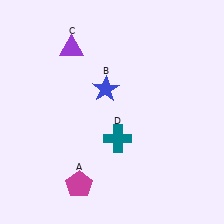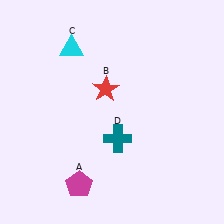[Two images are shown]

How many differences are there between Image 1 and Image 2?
There are 2 differences between the two images.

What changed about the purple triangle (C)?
In Image 1, C is purple. In Image 2, it changed to cyan.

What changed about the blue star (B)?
In Image 1, B is blue. In Image 2, it changed to red.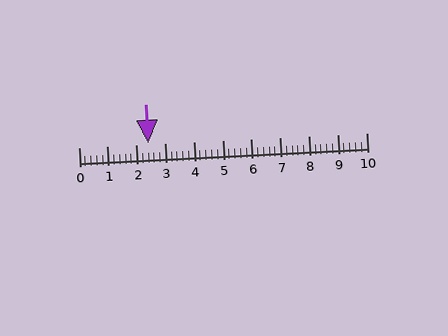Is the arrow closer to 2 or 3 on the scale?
The arrow is closer to 2.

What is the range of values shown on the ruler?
The ruler shows values from 0 to 10.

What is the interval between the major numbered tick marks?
The major tick marks are spaced 1 units apart.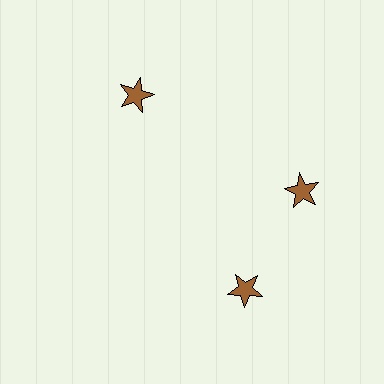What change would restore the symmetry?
The symmetry would be restored by rotating it back into even spacing with its neighbors so that all 3 stars sit at equal angles and equal distance from the center.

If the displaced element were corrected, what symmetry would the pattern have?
It would have 3-fold rotational symmetry — the pattern would map onto itself every 120 degrees.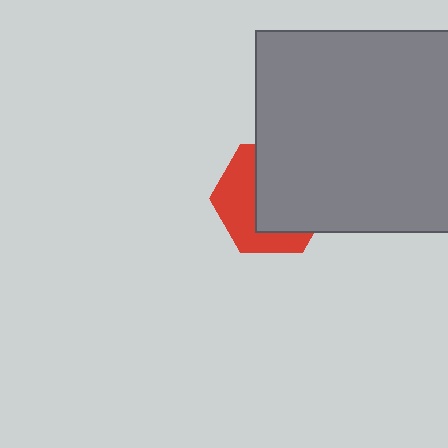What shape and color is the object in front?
The object in front is a gray square.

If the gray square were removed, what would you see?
You would see the complete red hexagon.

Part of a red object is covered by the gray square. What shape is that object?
It is a hexagon.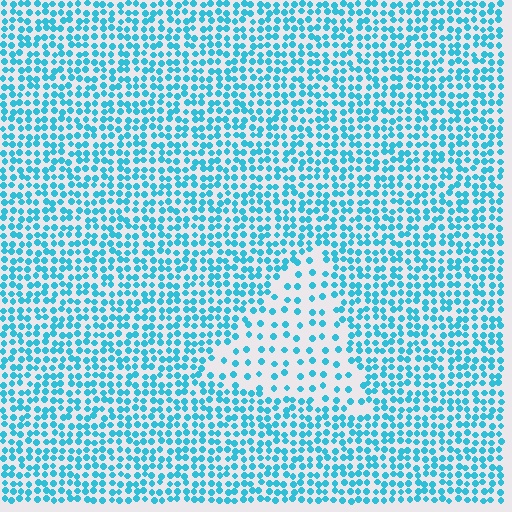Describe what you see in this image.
The image contains small cyan elements arranged at two different densities. A triangle-shaped region is visible where the elements are less densely packed than the surrounding area.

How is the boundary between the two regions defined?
The boundary is defined by a change in element density (approximately 2.4x ratio). All elements are the same color, size, and shape.